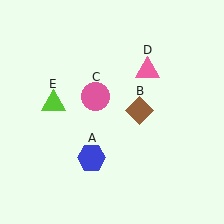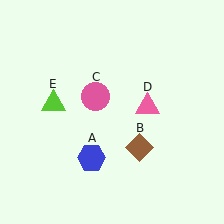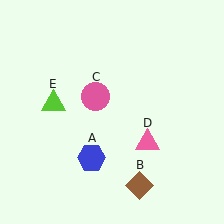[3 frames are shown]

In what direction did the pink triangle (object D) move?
The pink triangle (object D) moved down.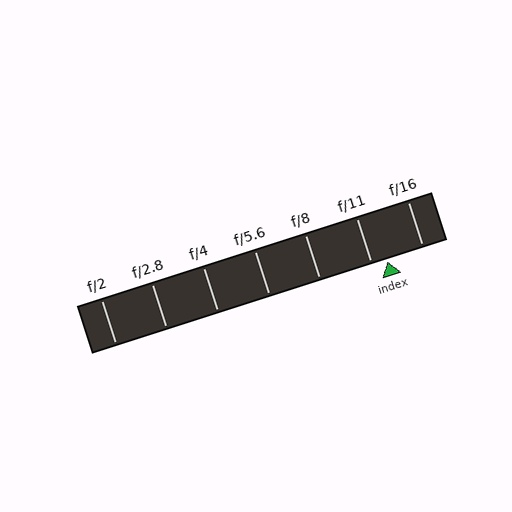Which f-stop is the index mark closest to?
The index mark is closest to f/11.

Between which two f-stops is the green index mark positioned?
The index mark is between f/11 and f/16.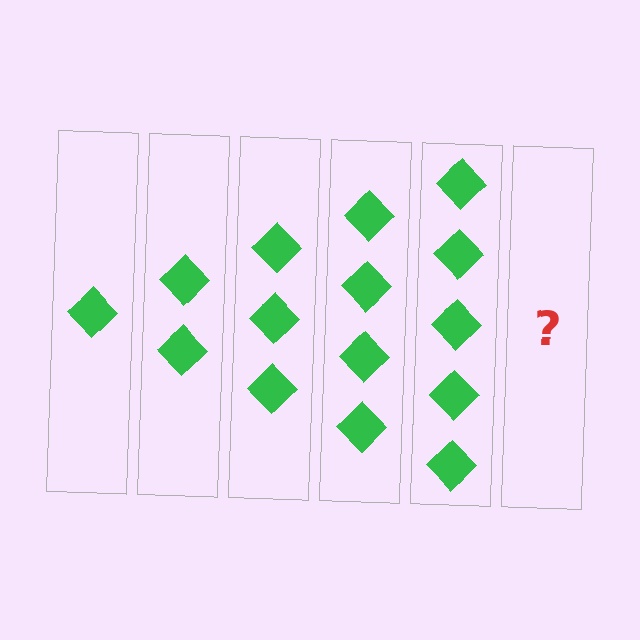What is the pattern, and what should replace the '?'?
The pattern is that each step adds one more diamond. The '?' should be 6 diamonds.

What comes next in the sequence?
The next element should be 6 diamonds.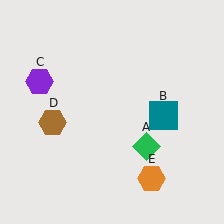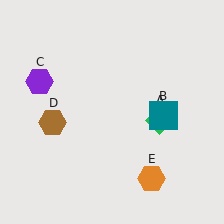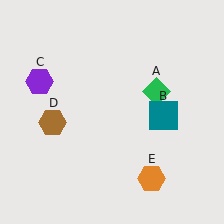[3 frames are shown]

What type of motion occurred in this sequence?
The green diamond (object A) rotated counterclockwise around the center of the scene.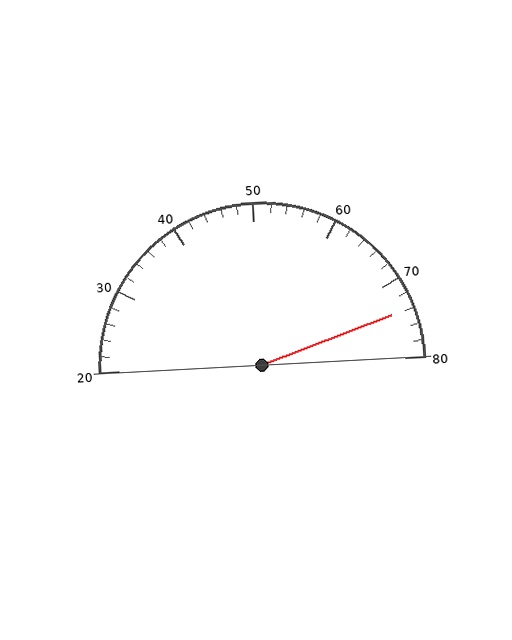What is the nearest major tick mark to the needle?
The nearest major tick mark is 70.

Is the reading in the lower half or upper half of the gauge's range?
The reading is in the upper half of the range (20 to 80).